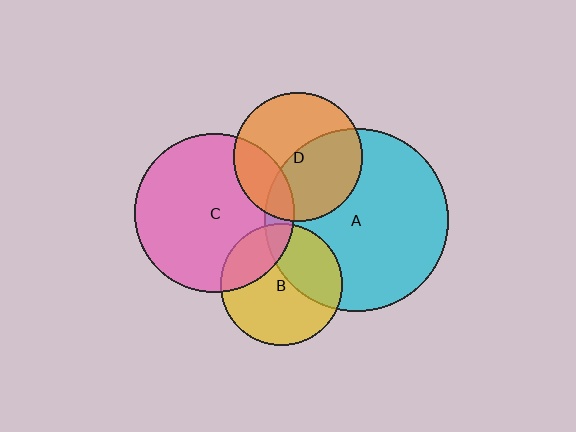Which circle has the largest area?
Circle A (cyan).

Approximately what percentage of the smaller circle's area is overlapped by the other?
Approximately 25%.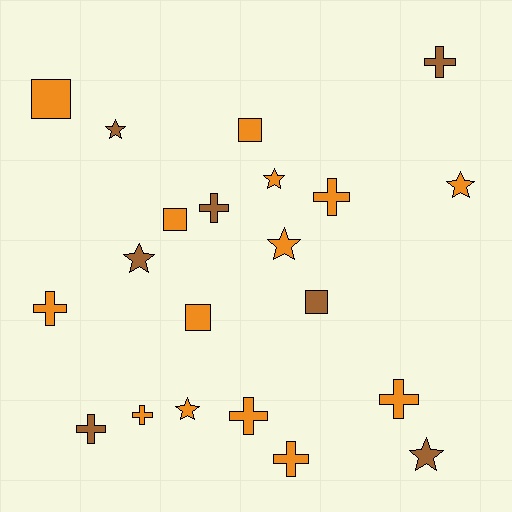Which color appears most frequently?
Orange, with 14 objects.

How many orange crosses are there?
There are 6 orange crosses.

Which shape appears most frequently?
Cross, with 9 objects.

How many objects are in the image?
There are 21 objects.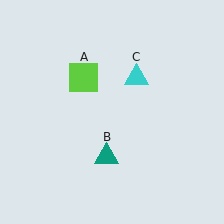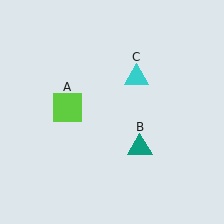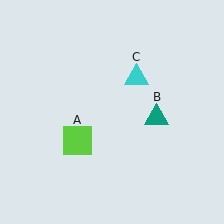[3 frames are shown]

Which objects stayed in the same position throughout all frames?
Cyan triangle (object C) remained stationary.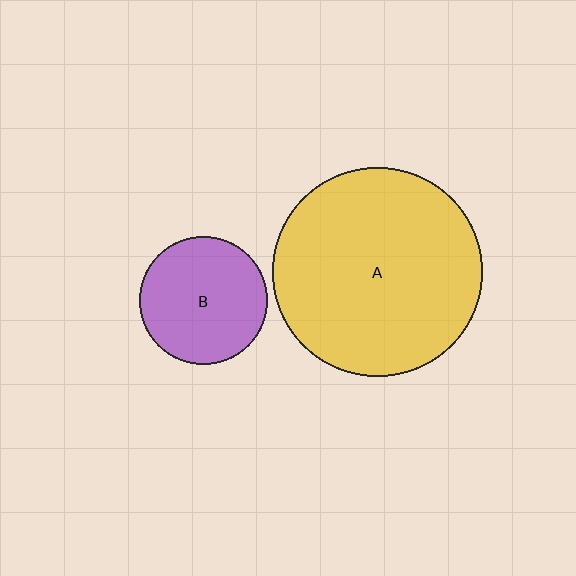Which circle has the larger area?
Circle A (yellow).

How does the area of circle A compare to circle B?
Approximately 2.7 times.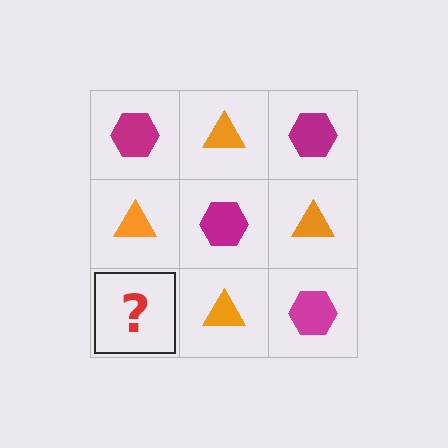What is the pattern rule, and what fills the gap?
The rule is that it alternates magenta hexagon and orange triangle in a checkerboard pattern. The gap should be filled with a magenta hexagon.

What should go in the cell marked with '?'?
The missing cell should contain a magenta hexagon.